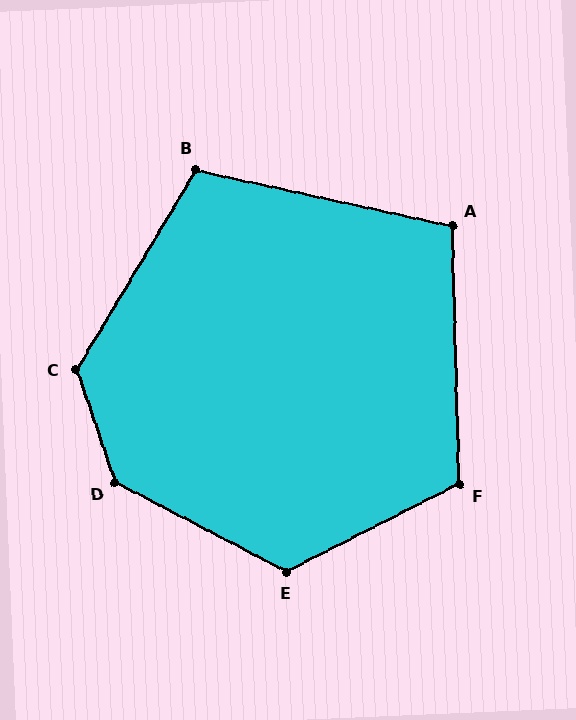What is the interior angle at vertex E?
Approximately 126 degrees (obtuse).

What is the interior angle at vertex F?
Approximately 115 degrees (obtuse).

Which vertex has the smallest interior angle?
A, at approximately 104 degrees.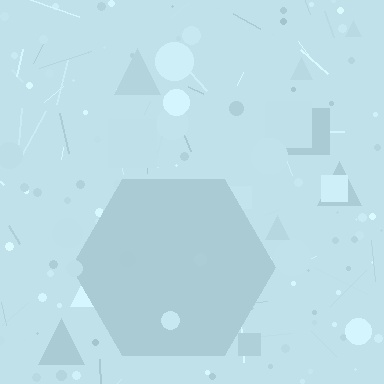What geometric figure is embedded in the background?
A hexagon is embedded in the background.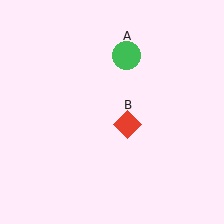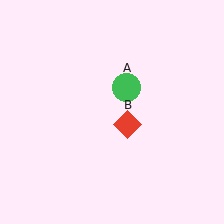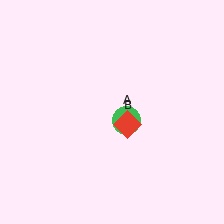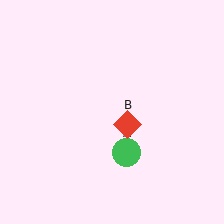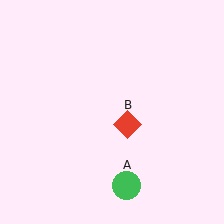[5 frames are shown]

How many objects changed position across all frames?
1 object changed position: green circle (object A).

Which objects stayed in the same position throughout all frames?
Red diamond (object B) remained stationary.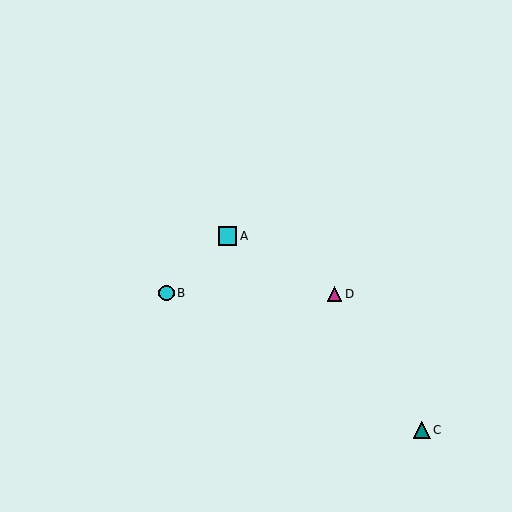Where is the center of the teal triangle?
The center of the teal triangle is at (422, 430).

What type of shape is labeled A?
Shape A is a cyan square.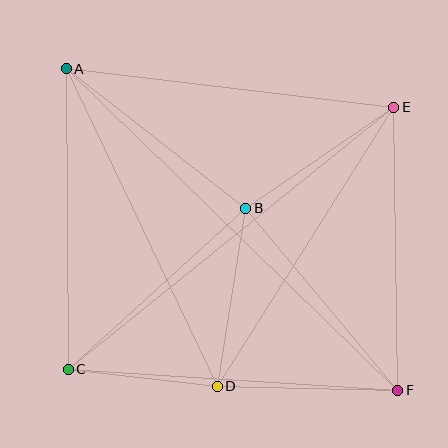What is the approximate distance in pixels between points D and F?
The distance between D and F is approximately 181 pixels.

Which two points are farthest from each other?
Points A and F are farthest from each other.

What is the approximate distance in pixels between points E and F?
The distance between E and F is approximately 283 pixels.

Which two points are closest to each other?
Points C and D are closest to each other.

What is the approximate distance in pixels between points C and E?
The distance between C and E is approximately 418 pixels.